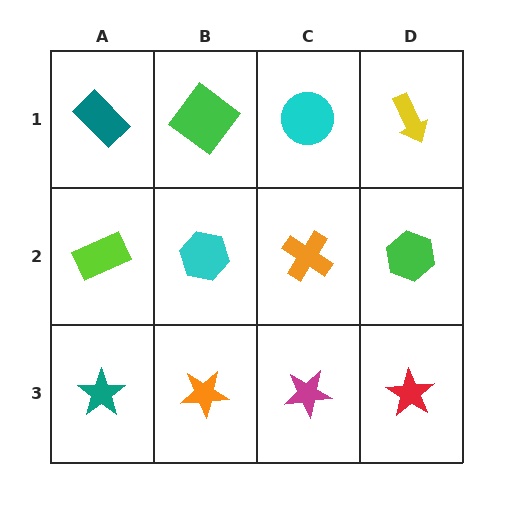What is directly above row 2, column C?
A cyan circle.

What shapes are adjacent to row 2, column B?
A green diamond (row 1, column B), an orange star (row 3, column B), a lime rectangle (row 2, column A), an orange cross (row 2, column C).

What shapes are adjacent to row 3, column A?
A lime rectangle (row 2, column A), an orange star (row 3, column B).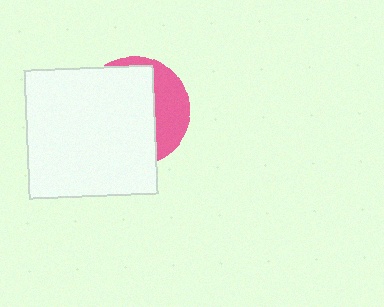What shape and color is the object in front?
The object in front is a white square.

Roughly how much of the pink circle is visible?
A small part of it is visible (roughly 31%).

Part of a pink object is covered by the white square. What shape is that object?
It is a circle.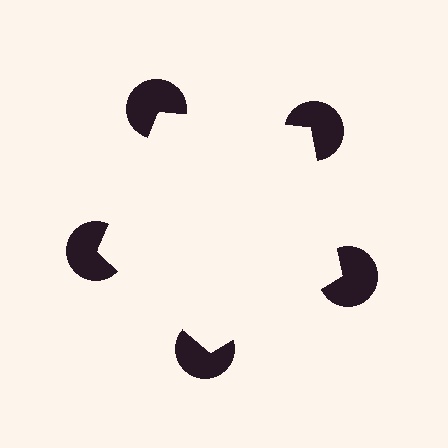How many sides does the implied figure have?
5 sides.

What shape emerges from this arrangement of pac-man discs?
An illusory pentagon — its edges are inferred from the aligned wedge cuts in the pac-man discs, not physically drawn.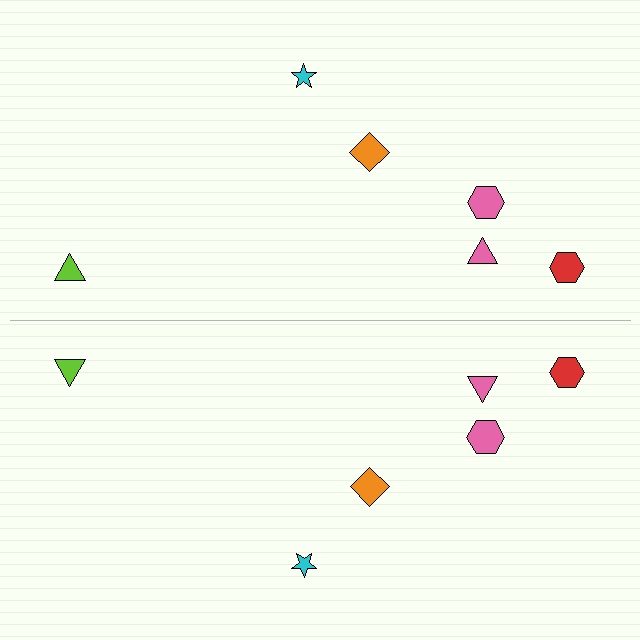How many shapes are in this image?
There are 12 shapes in this image.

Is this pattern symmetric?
Yes, this pattern has bilateral (reflection) symmetry.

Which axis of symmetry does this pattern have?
The pattern has a horizontal axis of symmetry running through the center of the image.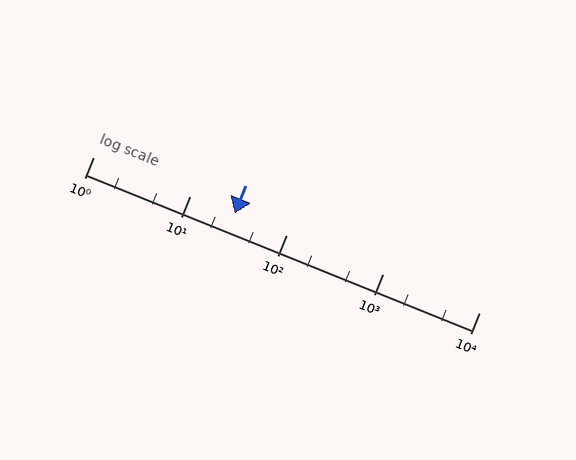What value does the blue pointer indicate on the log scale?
The pointer indicates approximately 29.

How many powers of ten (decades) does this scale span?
The scale spans 4 decades, from 1 to 10000.